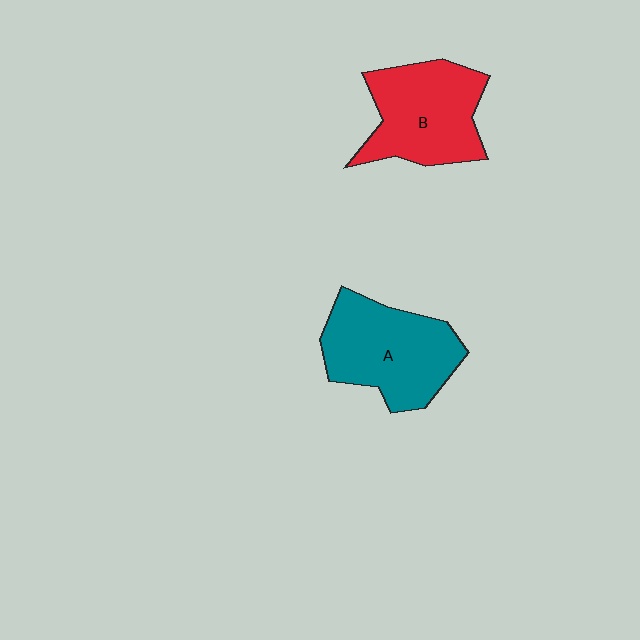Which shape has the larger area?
Shape A (teal).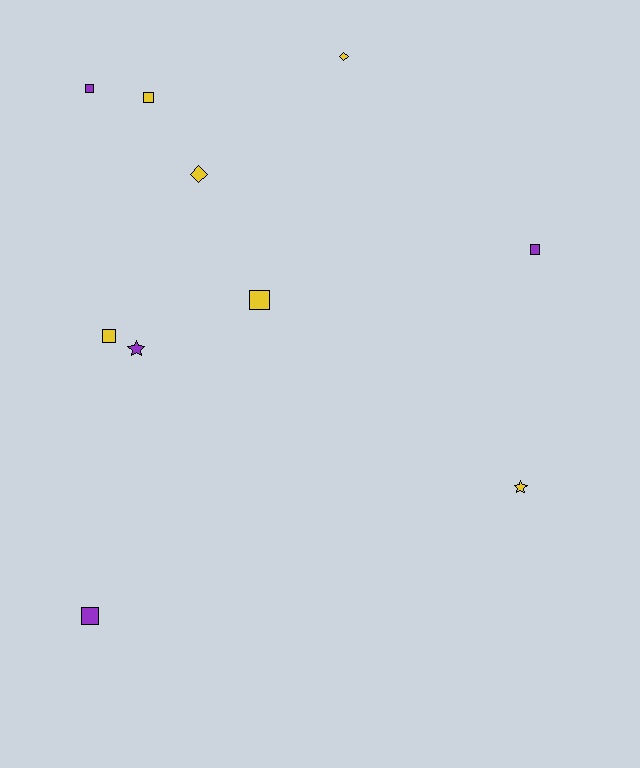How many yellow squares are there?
There are 3 yellow squares.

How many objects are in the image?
There are 10 objects.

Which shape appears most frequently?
Square, with 6 objects.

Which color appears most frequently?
Yellow, with 6 objects.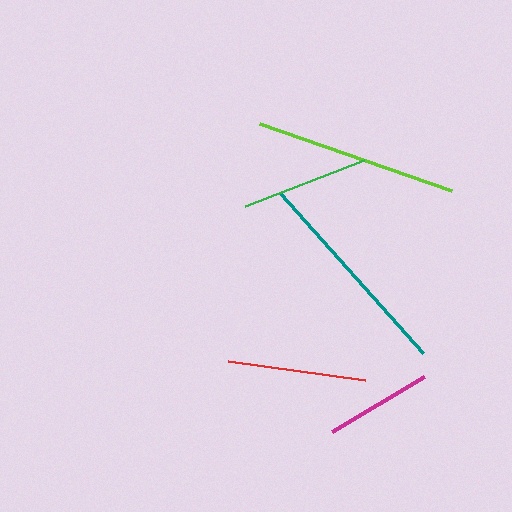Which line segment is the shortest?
The magenta line is the shortest at approximately 107 pixels.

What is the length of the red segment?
The red segment is approximately 138 pixels long.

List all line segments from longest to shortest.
From longest to shortest: teal, lime, red, green, magenta.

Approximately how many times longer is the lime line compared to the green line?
The lime line is approximately 1.6 times the length of the green line.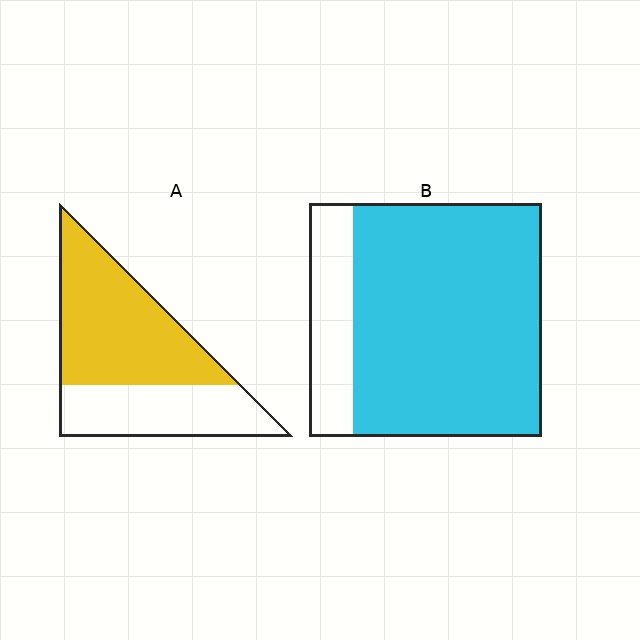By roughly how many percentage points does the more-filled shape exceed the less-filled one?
By roughly 20 percentage points (B over A).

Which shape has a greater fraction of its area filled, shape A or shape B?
Shape B.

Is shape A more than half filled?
Yes.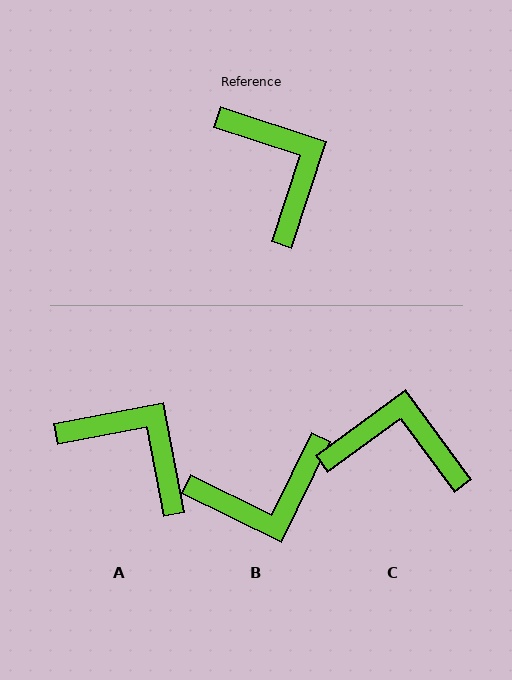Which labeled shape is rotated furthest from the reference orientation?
B, about 98 degrees away.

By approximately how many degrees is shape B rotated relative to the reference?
Approximately 98 degrees clockwise.